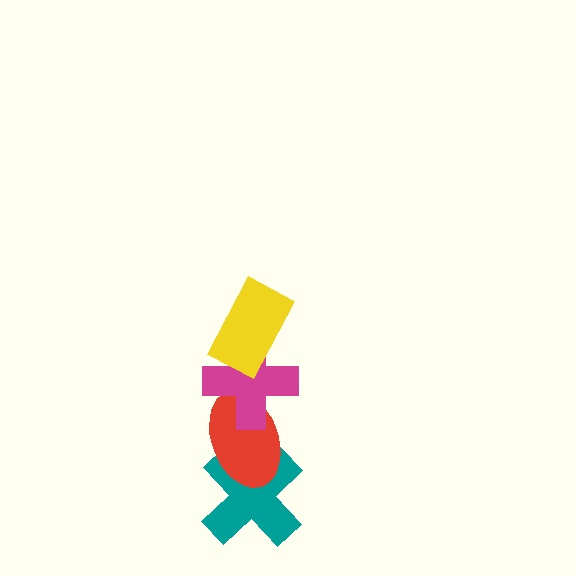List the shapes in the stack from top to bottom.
From top to bottom: the yellow rectangle, the magenta cross, the red ellipse, the teal cross.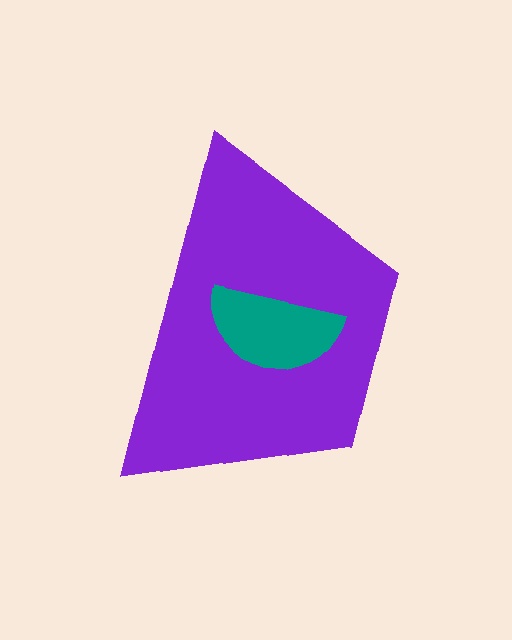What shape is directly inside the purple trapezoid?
The teal semicircle.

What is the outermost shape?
The purple trapezoid.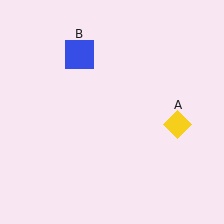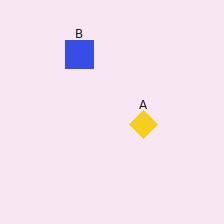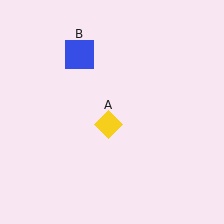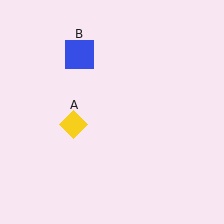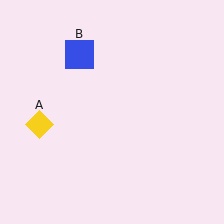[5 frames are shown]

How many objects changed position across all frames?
1 object changed position: yellow diamond (object A).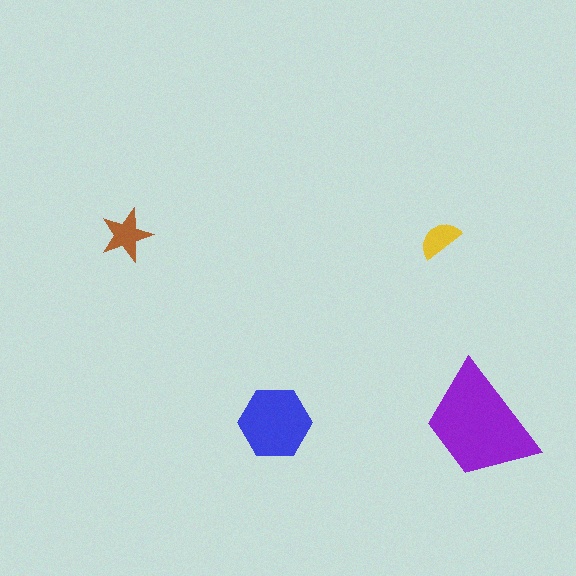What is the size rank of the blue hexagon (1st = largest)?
2nd.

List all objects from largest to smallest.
The purple trapezoid, the blue hexagon, the brown star, the yellow semicircle.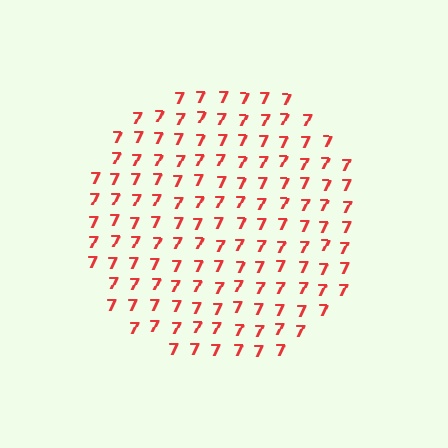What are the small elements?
The small elements are digit 7's.